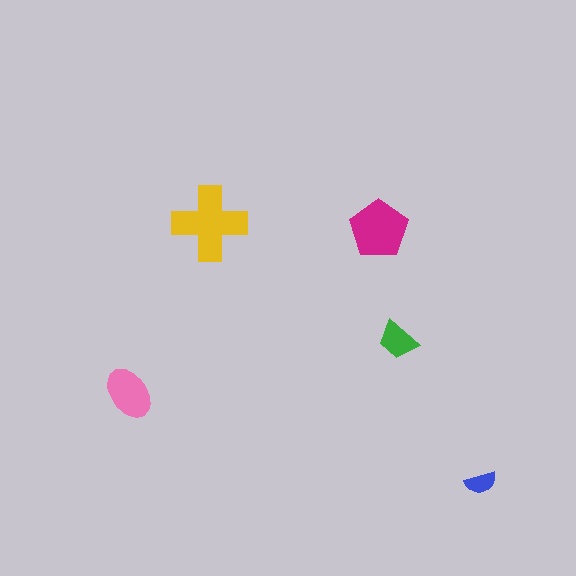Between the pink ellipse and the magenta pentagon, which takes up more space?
The magenta pentagon.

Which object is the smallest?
The blue semicircle.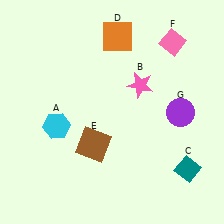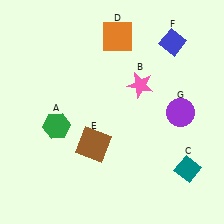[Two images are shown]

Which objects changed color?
A changed from cyan to green. F changed from pink to blue.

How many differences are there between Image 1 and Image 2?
There are 2 differences between the two images.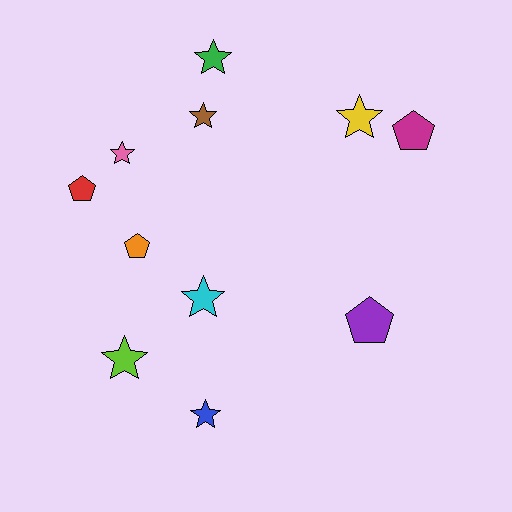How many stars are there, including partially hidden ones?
There are 7 stars.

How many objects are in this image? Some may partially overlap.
There are 11 objects.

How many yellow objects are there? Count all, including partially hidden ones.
There is 1 yellow object.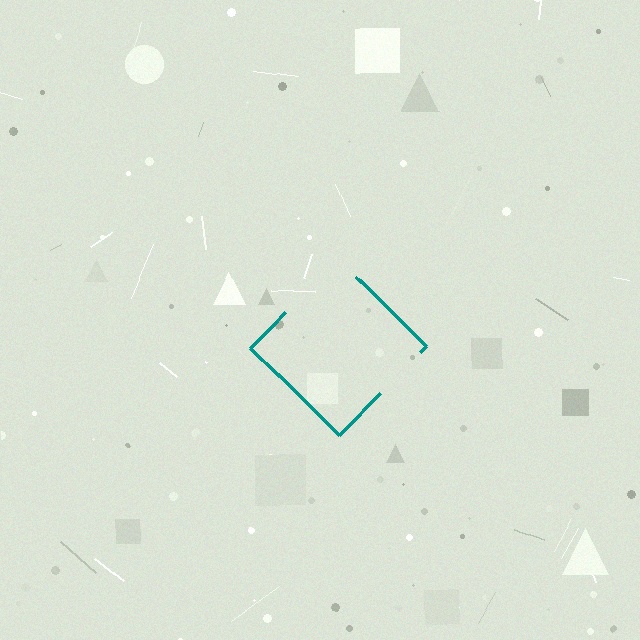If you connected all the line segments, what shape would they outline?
They would outline a diamond.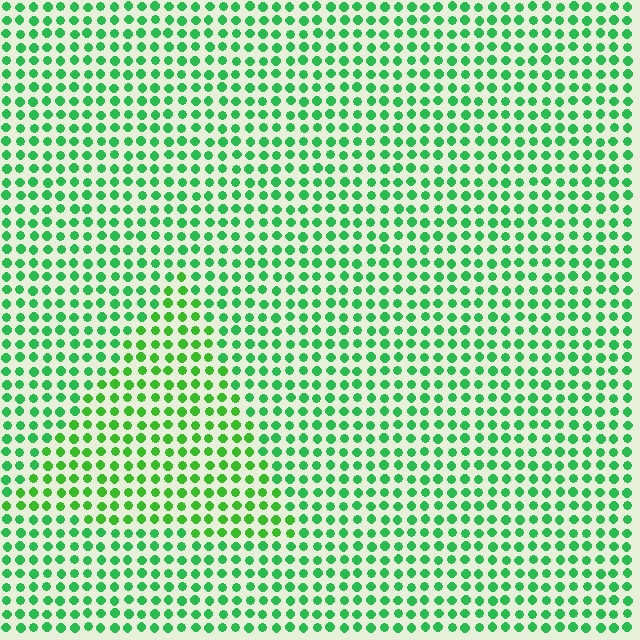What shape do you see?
I see a triangle.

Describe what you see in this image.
The image is filled with small green elements in a uniform arrangement. A triangle-shaped region is visible where the elements are tinted to a slightly different hue, forming a subtle color boundary.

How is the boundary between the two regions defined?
The boundary is defined purely by a slight shift in hue (about 22 degrees). Spacing, size, and orientation are identical on both sides.